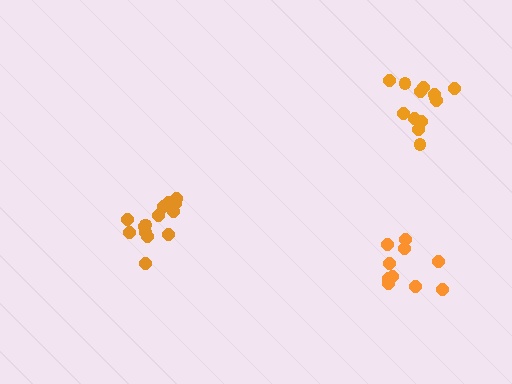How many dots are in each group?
Group 1: 14 dots, Group 2: 10 dots, Group 3: 13 dots (37 total).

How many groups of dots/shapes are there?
There are 3 groups.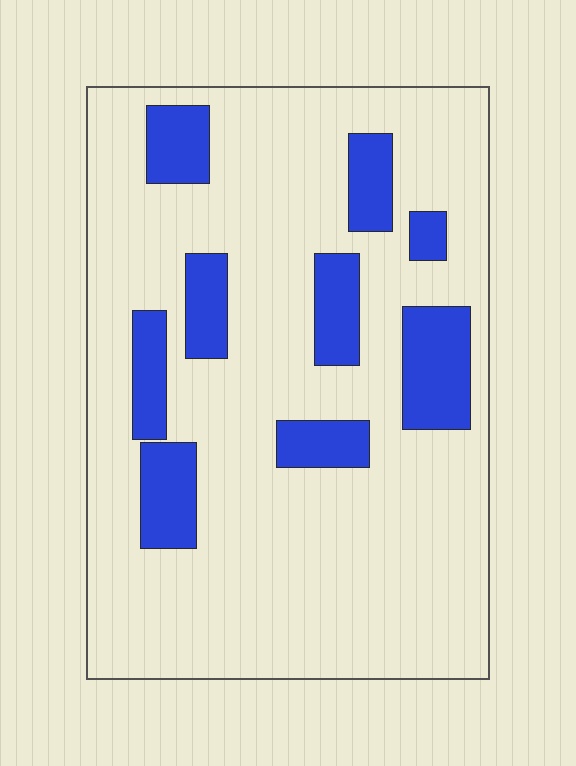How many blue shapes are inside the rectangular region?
9.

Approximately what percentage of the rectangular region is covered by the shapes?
Approximately 20%.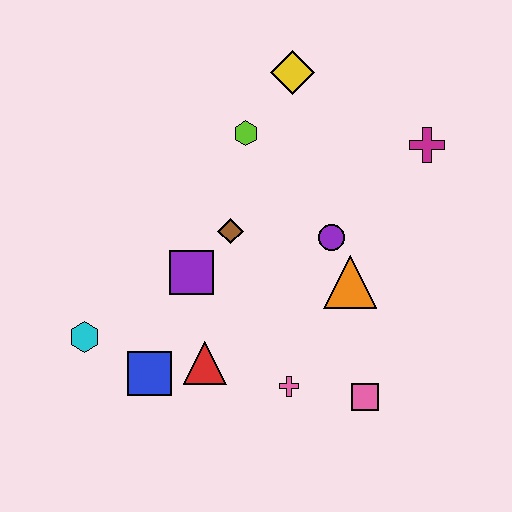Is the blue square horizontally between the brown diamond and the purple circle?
No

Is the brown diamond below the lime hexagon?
Yes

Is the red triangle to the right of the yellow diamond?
No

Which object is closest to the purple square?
The brown diamond is closest to the purple square.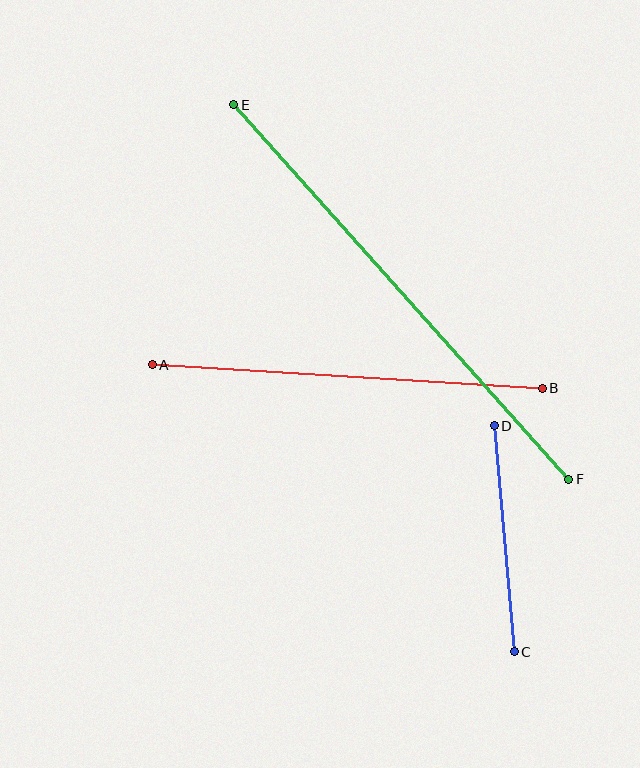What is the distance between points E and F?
The distance is approximately 502 pixels.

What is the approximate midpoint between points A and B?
The midpoint is at approximately (347, 377) pixels.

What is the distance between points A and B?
The distance is approximately 391 pixels.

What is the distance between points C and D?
The distance is approximately 227 pixels.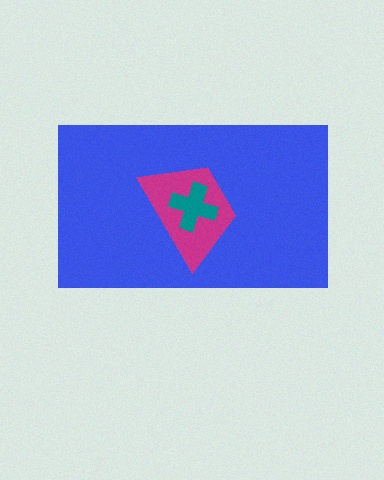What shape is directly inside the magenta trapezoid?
The teal cross.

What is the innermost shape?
The teal cross.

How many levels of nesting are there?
3.